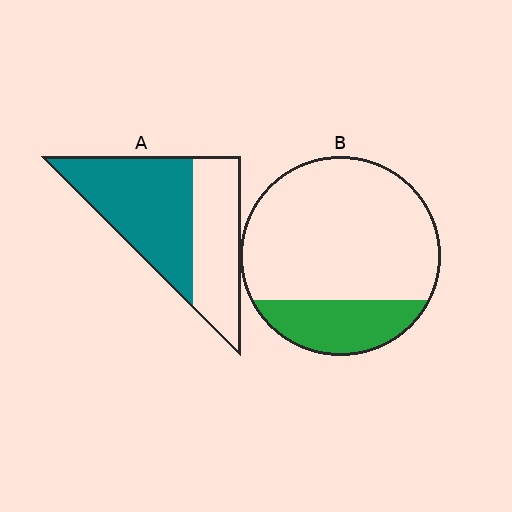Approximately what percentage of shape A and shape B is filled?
A is approximately 60% and B is approximately 25%.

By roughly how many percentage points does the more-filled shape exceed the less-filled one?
By roughly 35 percentage points (A over B).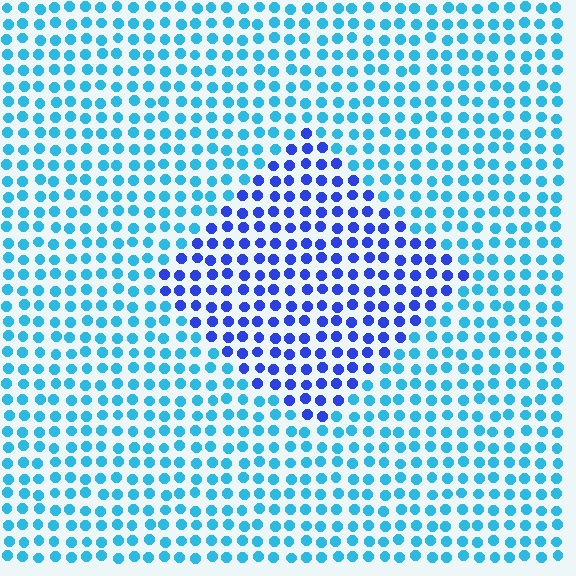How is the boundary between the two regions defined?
The boundary is defined purely by a slight shift in hue (about 41 degrees). Spacing, size, and orientation are identical on both sides.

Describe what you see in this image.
The image is filled with small cyan elements in a uniform arrangement. A diamond-shaped region is visible where the elements are tinted to a slightly different hue, forming a subtle color boundary.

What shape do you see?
I see a diamond.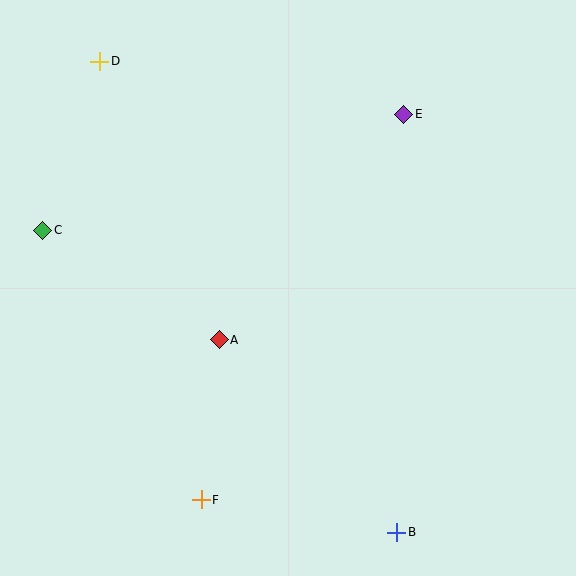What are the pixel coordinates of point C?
Point C is at (43, 230).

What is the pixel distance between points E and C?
The distance between E and C is 379 pixels.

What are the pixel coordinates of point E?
Point E is at (404, 114).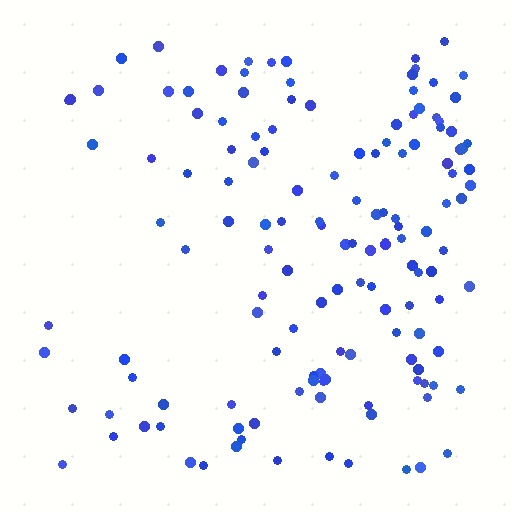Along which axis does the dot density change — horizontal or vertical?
Horizontal.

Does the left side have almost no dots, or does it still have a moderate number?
Still a moderate number, just noticeably fewer than the right.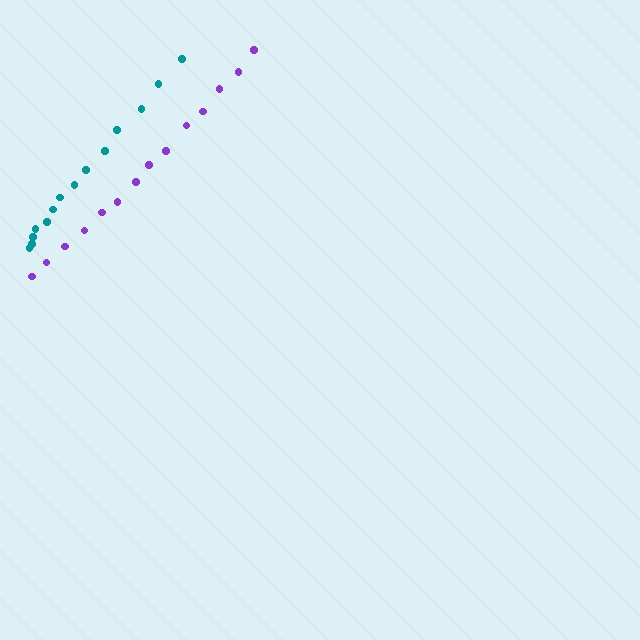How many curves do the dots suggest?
There are 2 distinct paths.